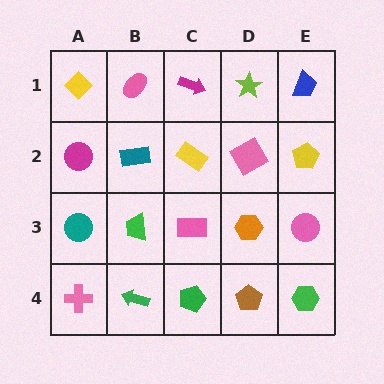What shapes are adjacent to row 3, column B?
A teal rectangle (row 2, column B), a green arrow (row 4, column B), a teal circle (row 3, column A), a pink rectangle (row 3, column C).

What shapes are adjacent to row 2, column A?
A yellow diamond (row 1, column A), a teal circle (row 3, column A), a teal rectangle (row 2, column B).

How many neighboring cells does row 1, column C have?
3.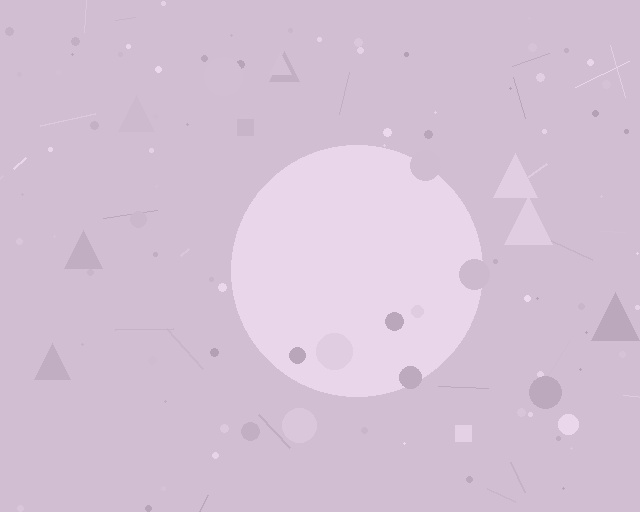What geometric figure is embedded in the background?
A circle is embedded in the background.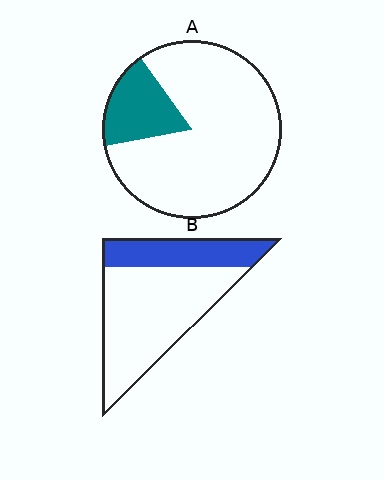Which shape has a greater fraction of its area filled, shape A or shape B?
Shape B.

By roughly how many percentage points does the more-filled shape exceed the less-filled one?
By roughly 10 percentage points (B over A).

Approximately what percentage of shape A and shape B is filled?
A is approximately 20% and B is approximately 30%.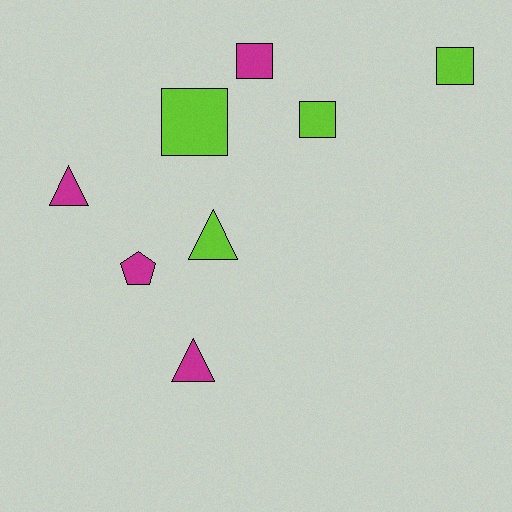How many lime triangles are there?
There is 1 lime triangle.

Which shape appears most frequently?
Square, with 4 objects.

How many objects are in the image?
There are 8 objects.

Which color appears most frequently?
Magenta, with 4 objects.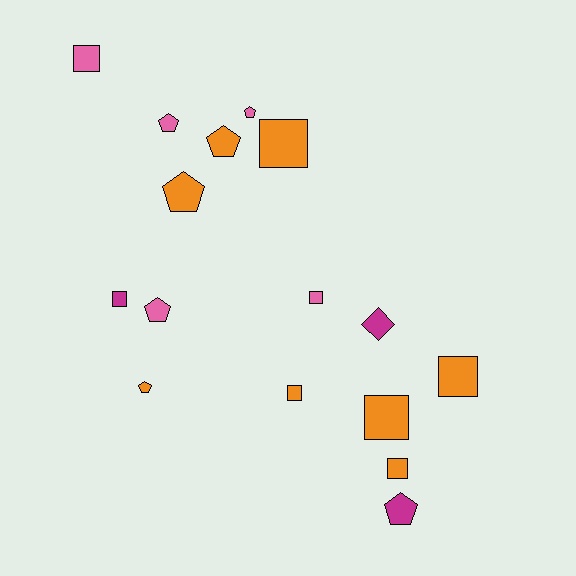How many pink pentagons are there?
There are 3 pink pentagons.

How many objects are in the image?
There are 16 objects.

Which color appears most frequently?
Orange, with 8 objects.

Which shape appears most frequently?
Square, with 8 objects.